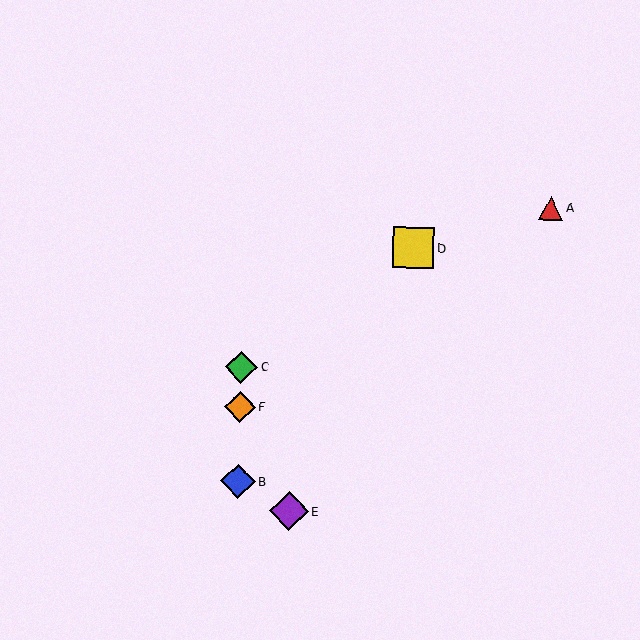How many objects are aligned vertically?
3 objects (B, C, F) are aligned vertically.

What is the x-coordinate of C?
Object C is at x≈241.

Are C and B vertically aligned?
Yes, both are at x≈241.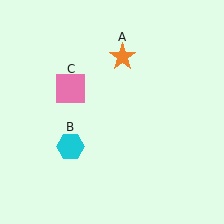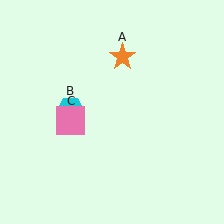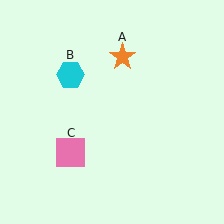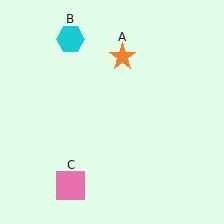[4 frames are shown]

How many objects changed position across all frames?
2 objects changed position: cyan hexagon (object B), pink square (object C).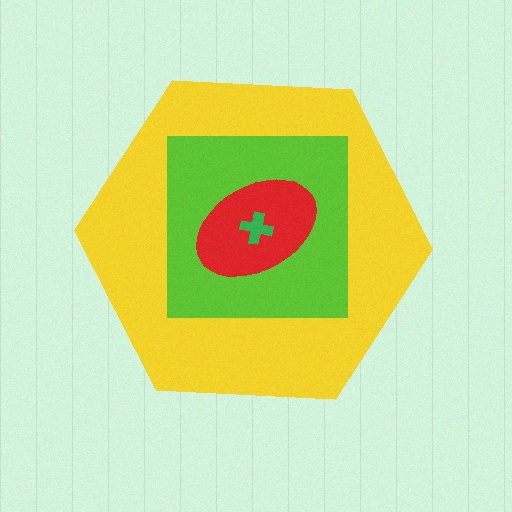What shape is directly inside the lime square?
The red ellipse.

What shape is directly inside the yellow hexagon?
The lime square.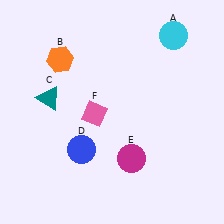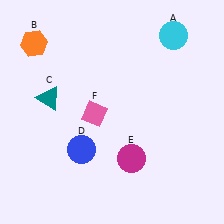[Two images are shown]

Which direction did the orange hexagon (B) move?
The orange hexagon (B) moved left.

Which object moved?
The orange hexagon (B) moved left.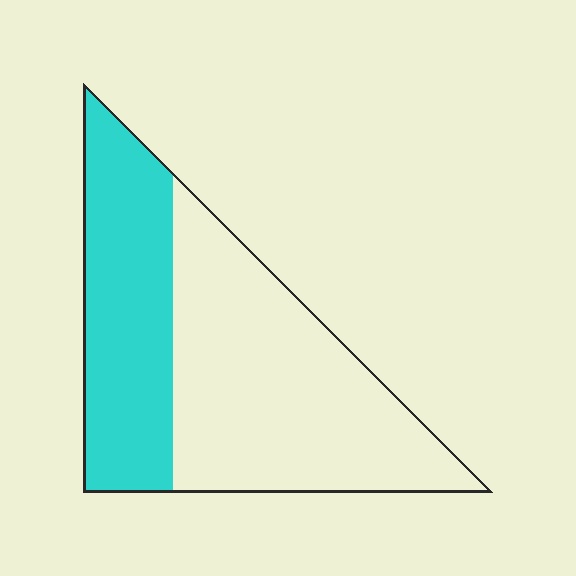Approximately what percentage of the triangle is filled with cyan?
Approximately 40%.